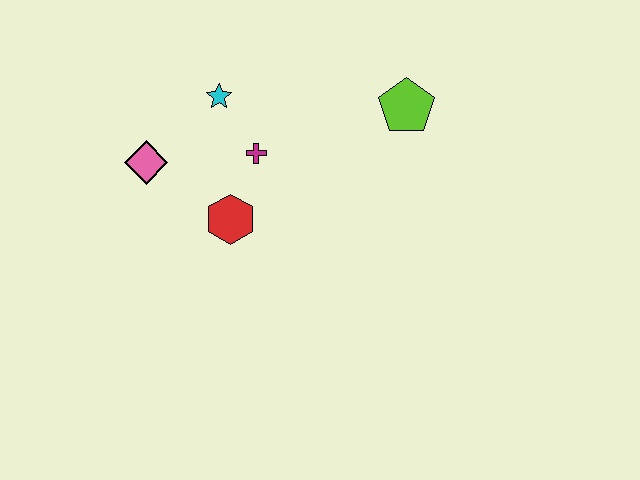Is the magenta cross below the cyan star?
Yes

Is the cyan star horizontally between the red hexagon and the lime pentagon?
No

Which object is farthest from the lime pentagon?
The pink diamond is farthest from the lime pentagon.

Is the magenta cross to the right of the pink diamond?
Yes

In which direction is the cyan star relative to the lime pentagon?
The cyan star is to the left of the lime pentagon.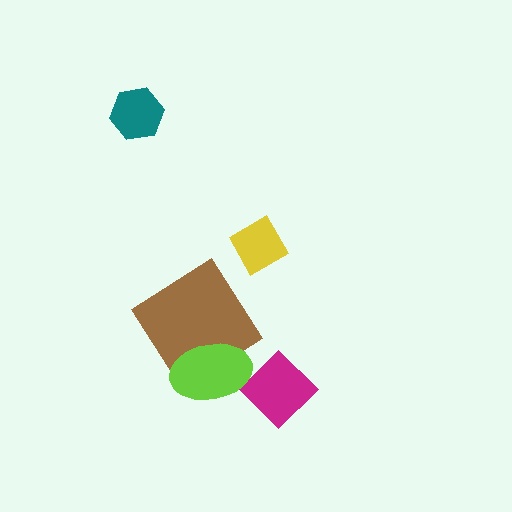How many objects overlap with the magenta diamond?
1 object overlaps with the magenta diamond.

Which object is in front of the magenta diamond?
The lime ellipse is in front of the magenta diamond.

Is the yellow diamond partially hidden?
No, no other shape covers it.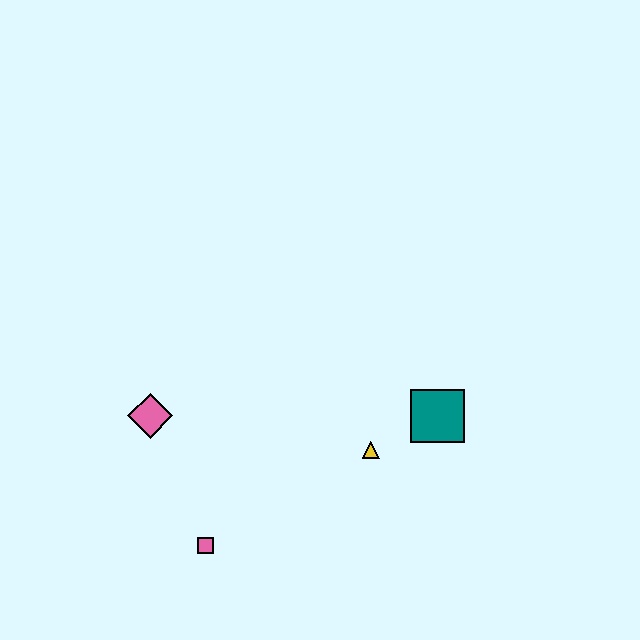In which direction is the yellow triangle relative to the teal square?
The yellow triangle is to the left of the teal square.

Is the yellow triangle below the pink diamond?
Yes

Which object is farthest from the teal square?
The pink diamond is farthest from the teal square.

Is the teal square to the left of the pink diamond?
No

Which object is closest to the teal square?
The yellow triangle is closest to the teal square.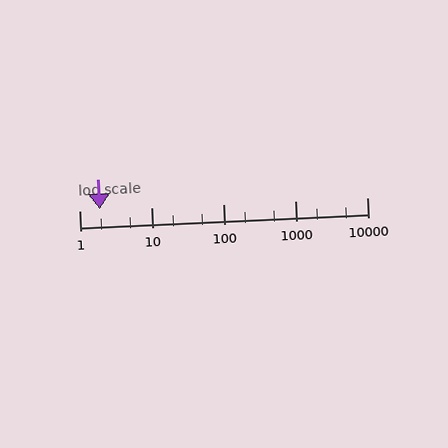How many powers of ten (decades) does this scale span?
The scale spans 4 decades, from 1 to 10000.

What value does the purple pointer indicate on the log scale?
The pointer indicates approximately 1.9.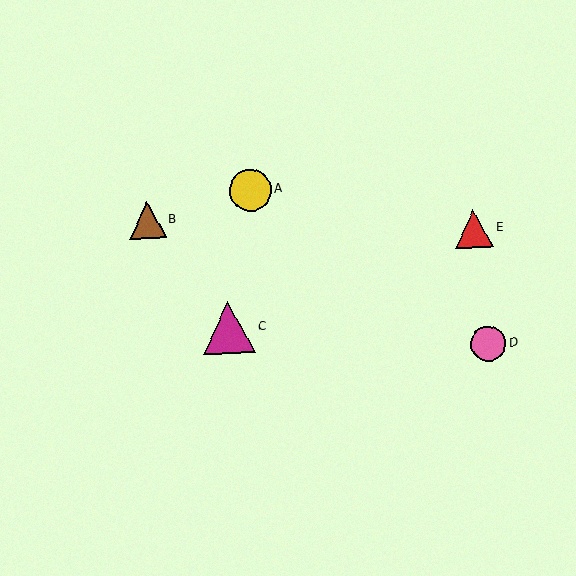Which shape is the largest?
The magenta triangle (labeled C) is the largest.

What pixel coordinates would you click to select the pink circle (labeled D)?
Click at (488, 344) to select the pink circle D.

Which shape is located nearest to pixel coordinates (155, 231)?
The brown triangle (labeled B) at (147, 220) is nearest to that location.